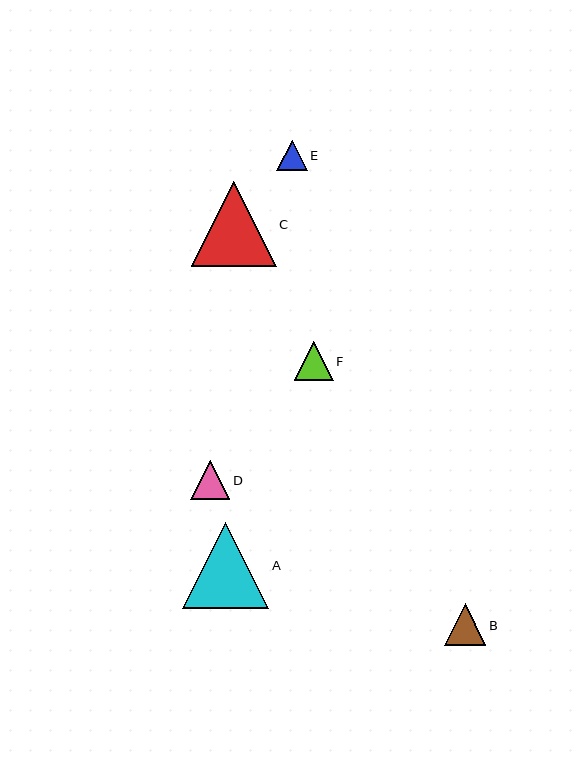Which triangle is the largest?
Triangle A is the largest with a size of approximately 86 pixels.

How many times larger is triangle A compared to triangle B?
Triangle A is approximately 2.1 times the size of triangle B.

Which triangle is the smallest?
Triangle E is the smallest with a size of approximately 30 pixels.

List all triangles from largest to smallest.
From largest to smallest: A, C, B, D, F, E.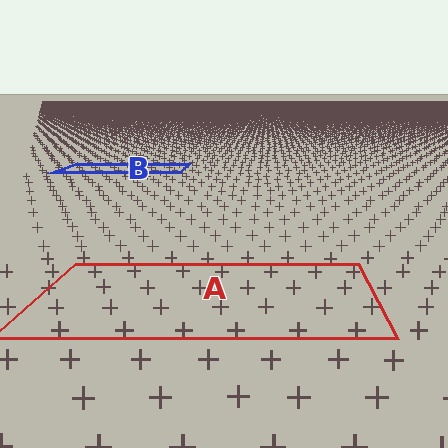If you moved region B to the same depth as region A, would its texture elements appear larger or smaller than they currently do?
They would appear larger. At a closer depth, the same texture elements are projected at a bigger on-screen size.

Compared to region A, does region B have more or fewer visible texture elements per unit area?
Region B has more texture elements per unit area — they are packed more densely because it is farther away.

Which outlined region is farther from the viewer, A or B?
Region B is farther from the viewer — the texture elements inside it appear smaller and more densely packed.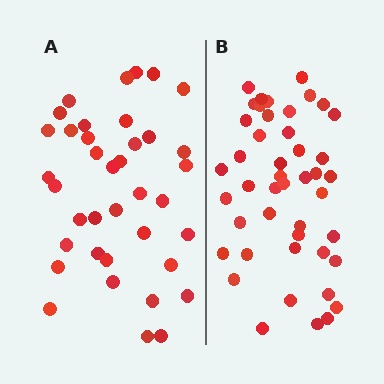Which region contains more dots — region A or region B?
Region B (the right region) has more dots.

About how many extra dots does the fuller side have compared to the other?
Region B has roughly 8 or so more dots than region A.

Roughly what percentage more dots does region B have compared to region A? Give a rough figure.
About 20% more.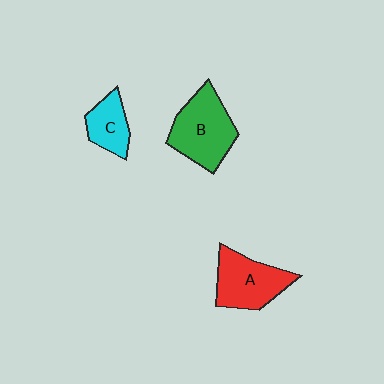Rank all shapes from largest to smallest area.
From largest to smallest: B (green), A (red), C (cyan).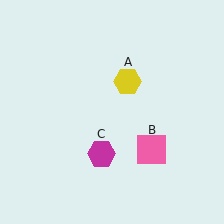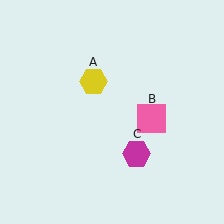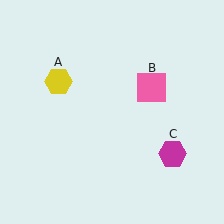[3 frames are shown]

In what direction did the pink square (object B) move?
The pink square (object B) moved up.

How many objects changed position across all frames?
3 objects changed position: yellow hexagon (object A), pink square (object B), magenta hexagon (object C).